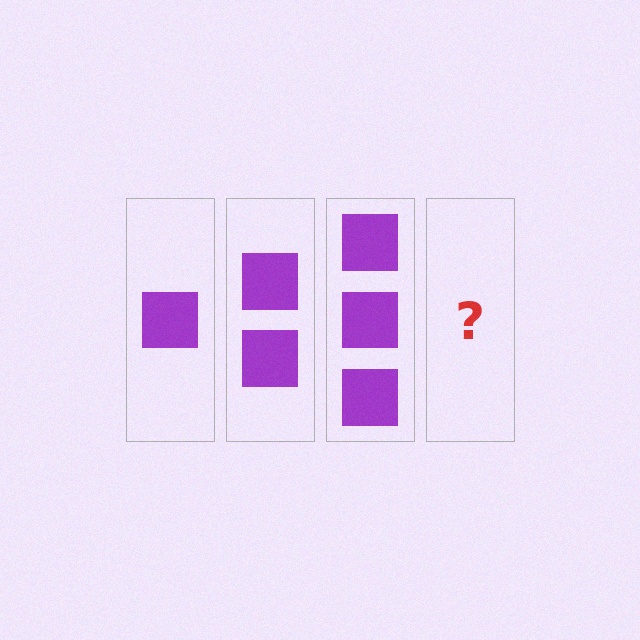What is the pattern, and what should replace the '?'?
The pattern is that each step adds one more square. The '?' should be 4 squares.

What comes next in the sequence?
The next element should be 4 squares.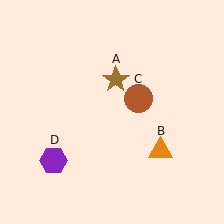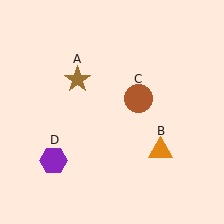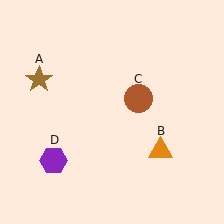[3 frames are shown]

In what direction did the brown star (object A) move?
The brown star (object A) moved left.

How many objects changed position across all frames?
1 object changed position: brown star (object A).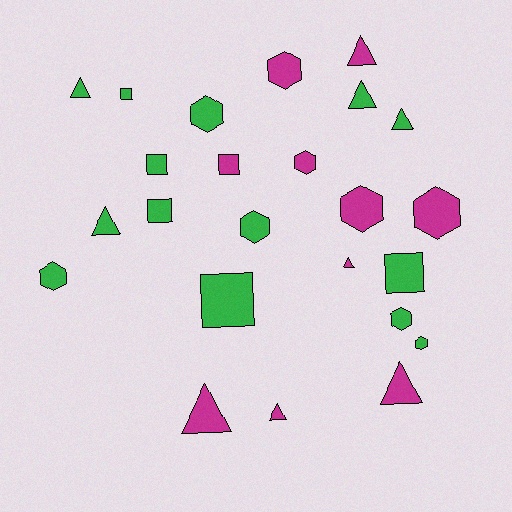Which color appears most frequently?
Green, with 14 objects.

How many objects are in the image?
There are 24 objects.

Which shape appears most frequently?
Triangle, with 9 objects.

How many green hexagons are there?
There are 5 green hexagons.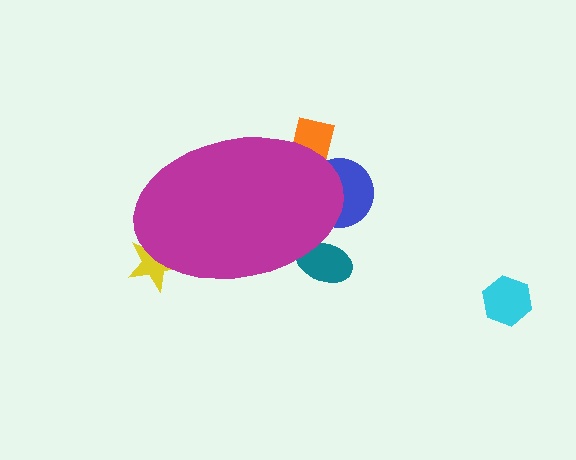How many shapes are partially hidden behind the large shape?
4 shapes are partially hidden.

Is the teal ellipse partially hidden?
Yes, the teal ellipse is partially hidden behind the magenta ellipse.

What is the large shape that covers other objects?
A magenta ellipse.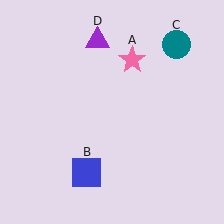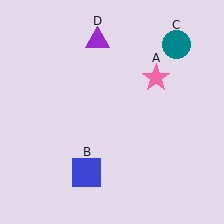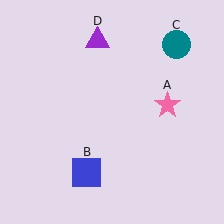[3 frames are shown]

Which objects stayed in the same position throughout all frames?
Blue square (object B) and teal circle (object C) and purple triangle (object D) remained stationary.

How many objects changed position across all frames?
1 object changed position: pink star (object A).